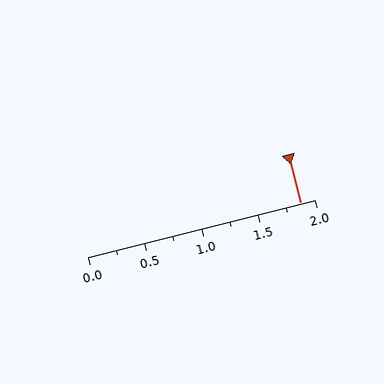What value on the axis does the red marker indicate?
The marker indicates approximately 1.88.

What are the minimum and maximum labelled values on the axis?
The axis runs from 0.0 to 2.0.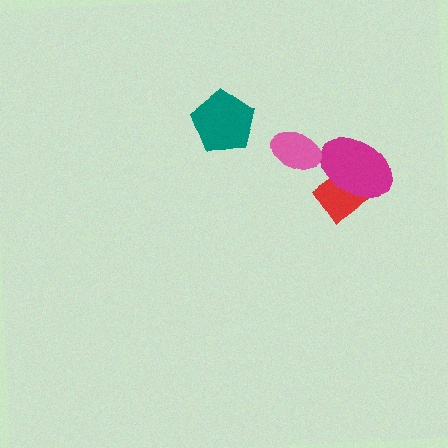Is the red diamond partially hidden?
Yes, it is partially covered by another shape.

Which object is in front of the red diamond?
The magenta ellipse is in front of the red diamond.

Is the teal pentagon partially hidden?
No, no other shape covers it.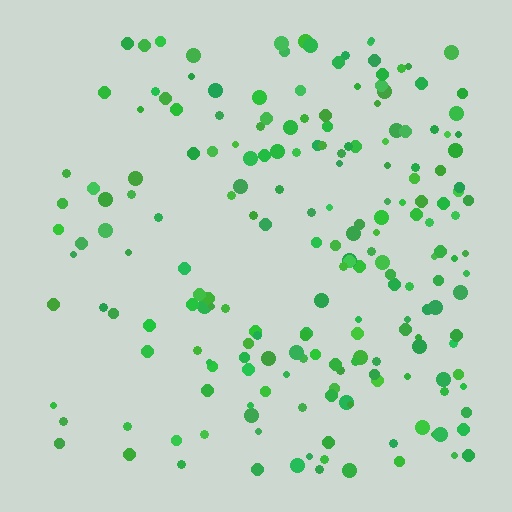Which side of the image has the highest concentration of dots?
The right.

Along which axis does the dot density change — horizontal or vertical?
Horizontal.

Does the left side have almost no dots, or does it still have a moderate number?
Still a moderate number, just noticeably fewer than the right.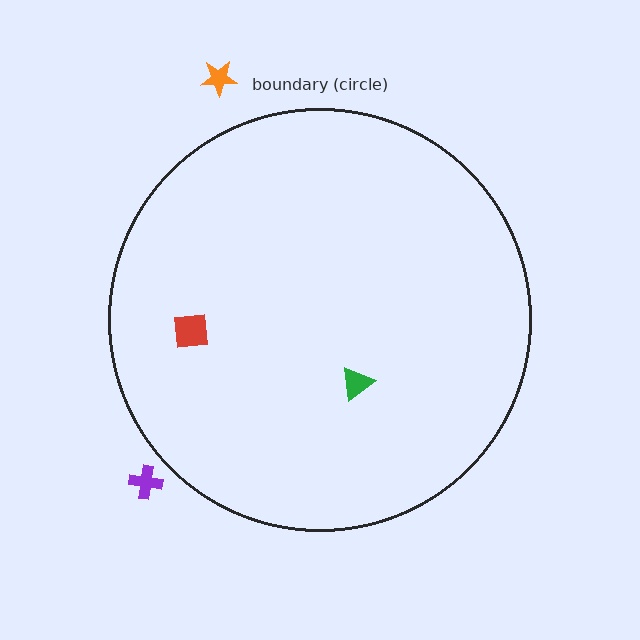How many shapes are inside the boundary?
2 inside, 2 outside.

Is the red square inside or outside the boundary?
Inside.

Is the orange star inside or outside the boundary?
Outside.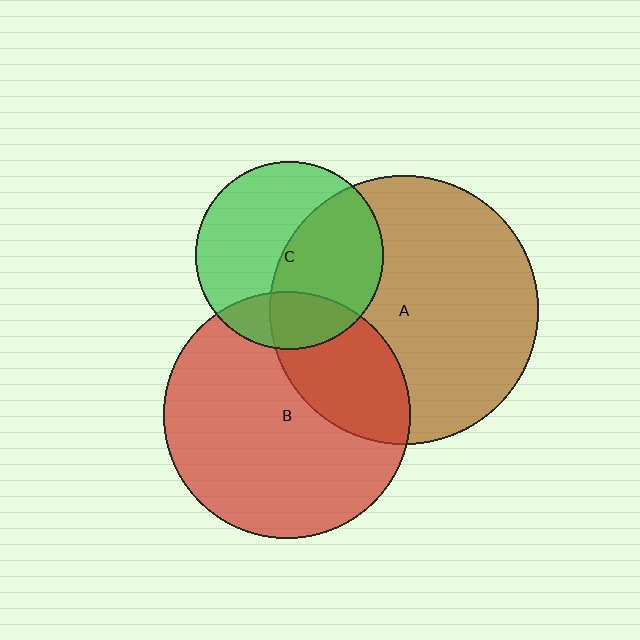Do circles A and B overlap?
Yes.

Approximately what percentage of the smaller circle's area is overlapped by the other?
Approximately 30%.